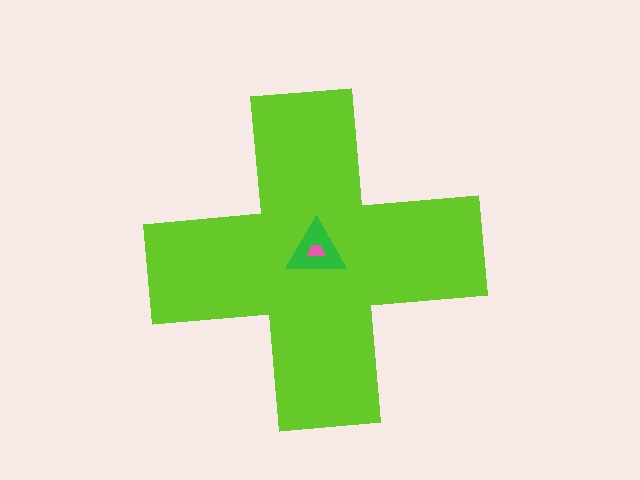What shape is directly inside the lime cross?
The green triangle.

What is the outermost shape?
The lime cross.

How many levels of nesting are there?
3.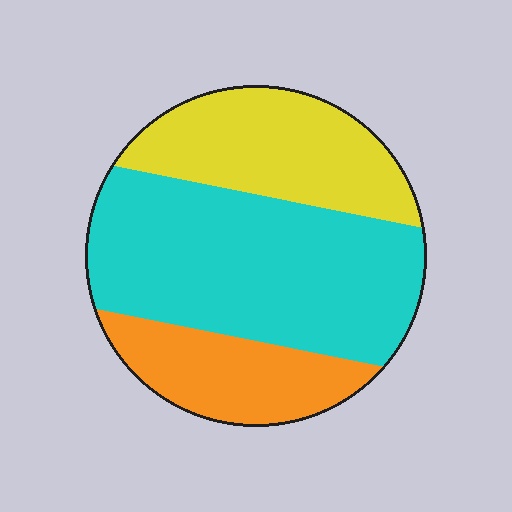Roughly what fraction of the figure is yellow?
Yellow takes up about one quarter (1/4) of the figure.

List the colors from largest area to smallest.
From largest to smallest: cyan, yellow, orange.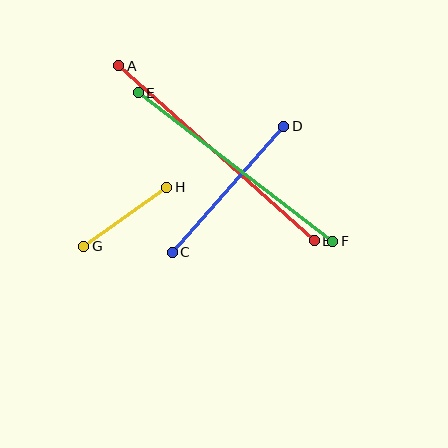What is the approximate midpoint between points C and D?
The midpoint is at approximately (228, 189) pixels.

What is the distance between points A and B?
The distance is approximately 262 pixels.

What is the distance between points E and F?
The distance is approximately 245 pixels.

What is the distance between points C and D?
The distance is approximately 168 pixels.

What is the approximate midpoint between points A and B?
The midpoint is at approximately (217, 153) pixels.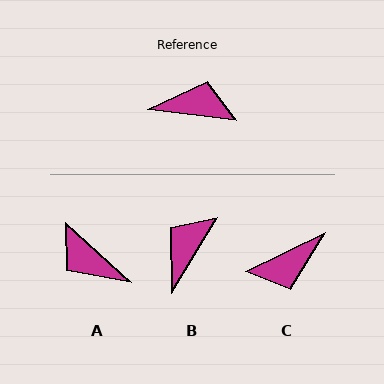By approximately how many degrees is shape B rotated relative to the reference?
Approximately 65 degrees counter-clockwise.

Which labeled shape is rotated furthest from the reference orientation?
C, about 148 degrees away.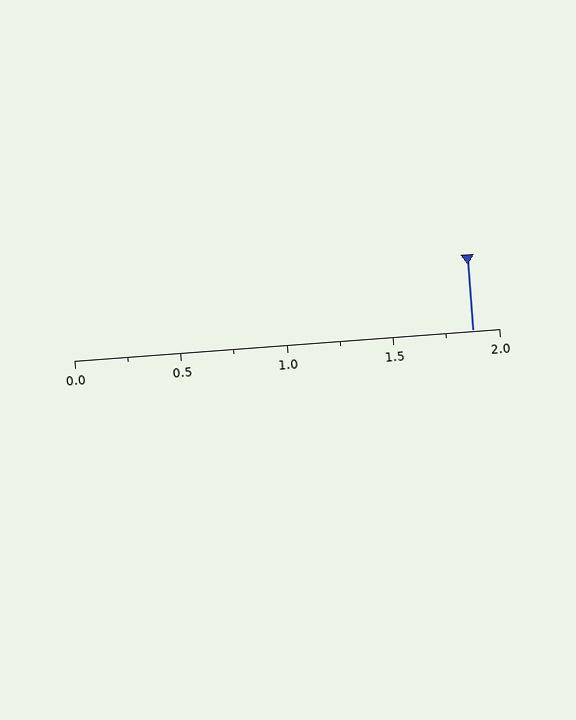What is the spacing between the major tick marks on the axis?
The major ticks are spaced 0.5 apart.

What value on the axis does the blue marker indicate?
The marker indicates approximately 1.88.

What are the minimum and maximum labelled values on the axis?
The axis runs from 0.0 to 2.0.